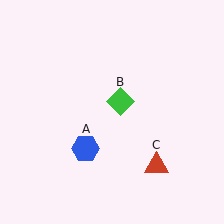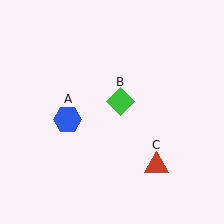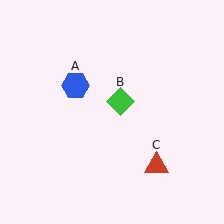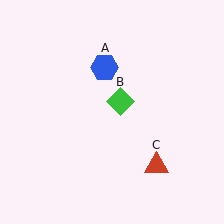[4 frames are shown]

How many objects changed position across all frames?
1 object changed position: blue hexagon (object A).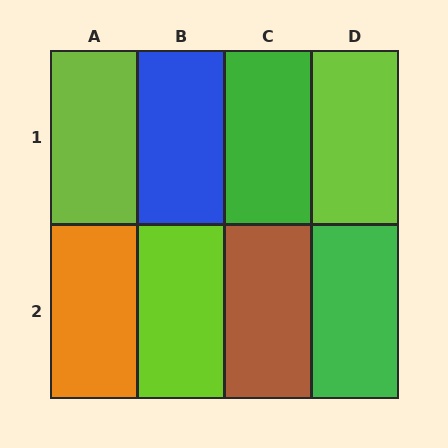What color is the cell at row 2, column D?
Green.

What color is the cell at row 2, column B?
Lime.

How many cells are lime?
3 cells are lime.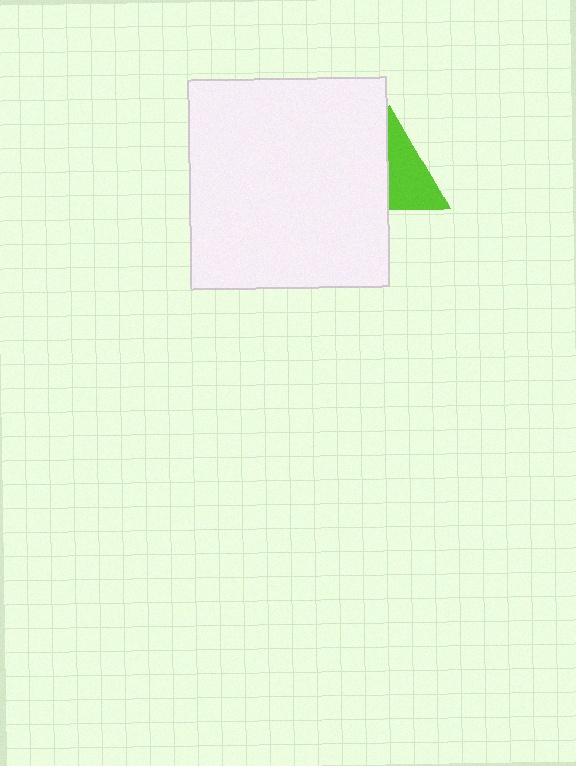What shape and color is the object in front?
The object in front is a white rectangle.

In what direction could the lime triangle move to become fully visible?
The lime triangle could move right. That would shift it out from behind the white rectangle entirely.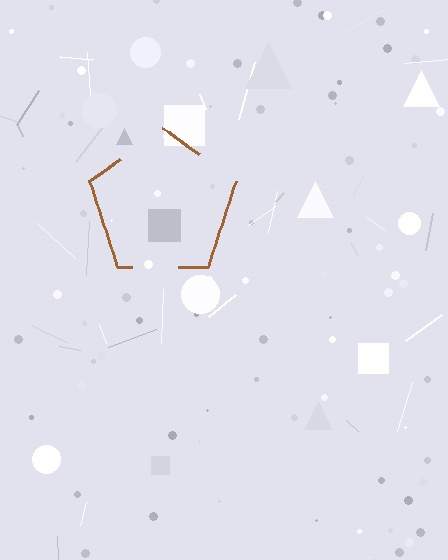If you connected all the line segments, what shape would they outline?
They would outline a pentagon.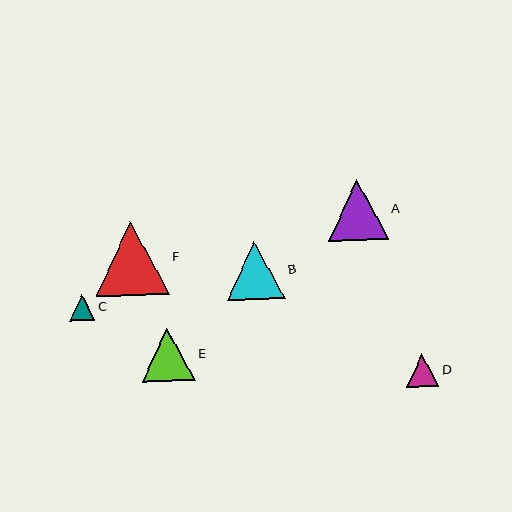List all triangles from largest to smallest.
From largest to smallest: F, A, B, E, D, C.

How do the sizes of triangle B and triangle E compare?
Triangle B and triangle E are approximately the same size.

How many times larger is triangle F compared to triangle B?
Triangle F is approximately 1.3 times the size of triangle B.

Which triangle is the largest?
Triangle F is the largest with a size of approximately 74 pixels.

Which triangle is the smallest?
Triangle C is the smallest with a size of approximately 26 pixels.